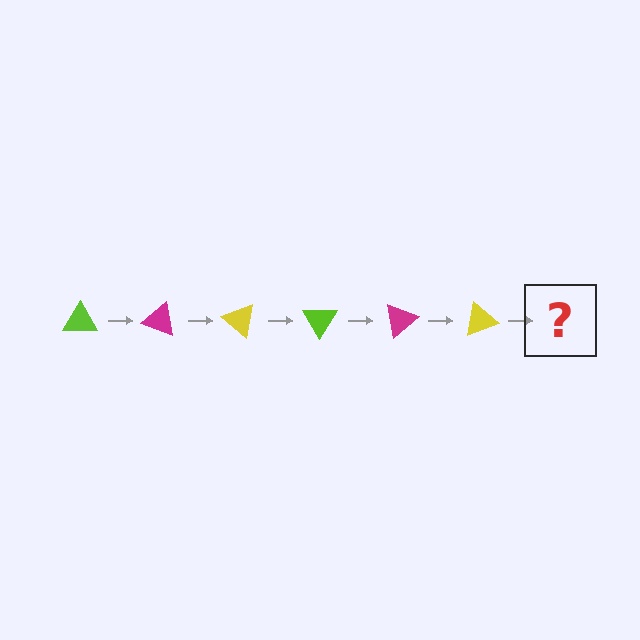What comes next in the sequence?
The next element should be a lime triangle, rotated 120 degrees from the start.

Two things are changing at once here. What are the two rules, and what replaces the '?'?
The two rules are that it rotates 20 degrees each step and the color cycles through lime, magenta, and yellow. The '?' should be a lime triangle, rotated 120 degrees from the start.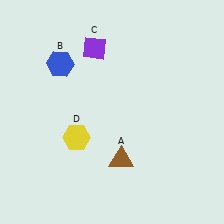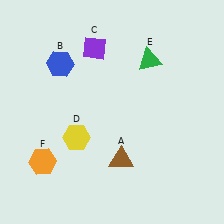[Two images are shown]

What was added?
A green triangle (E), an orange hexagon (F) were added in Image 2.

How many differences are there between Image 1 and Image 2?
There are 2 differences between the two images.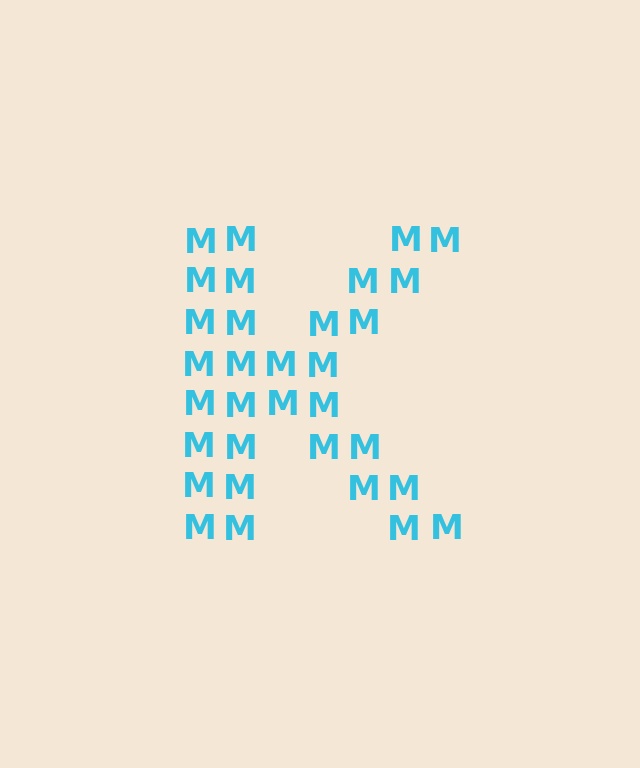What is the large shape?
The large shape is the letter K.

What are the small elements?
The small elements are letter M's.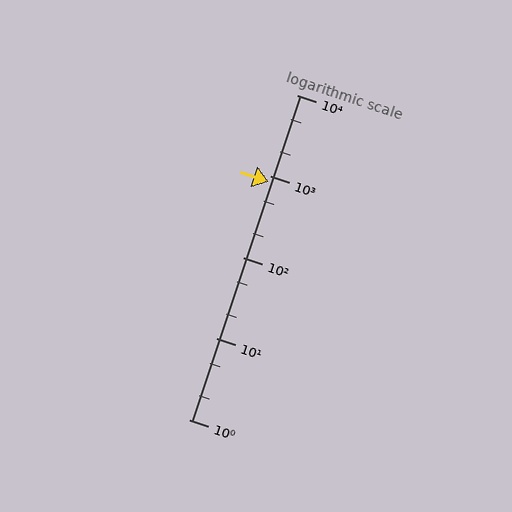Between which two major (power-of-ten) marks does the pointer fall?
The pointer is between 100 and 1000.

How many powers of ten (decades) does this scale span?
The scale spans 4 decades, from 1 to 10000.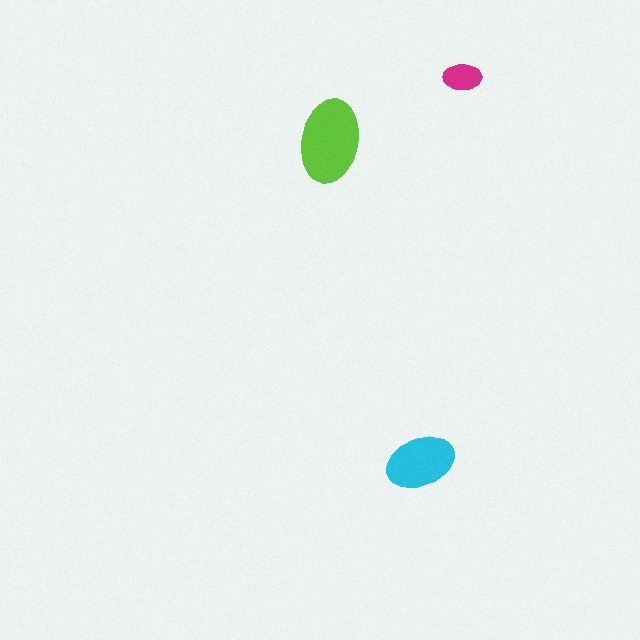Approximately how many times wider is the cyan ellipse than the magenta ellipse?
About 2 times wider.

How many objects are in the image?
There are 3 objects in the image.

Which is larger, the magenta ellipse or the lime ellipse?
The lime one.